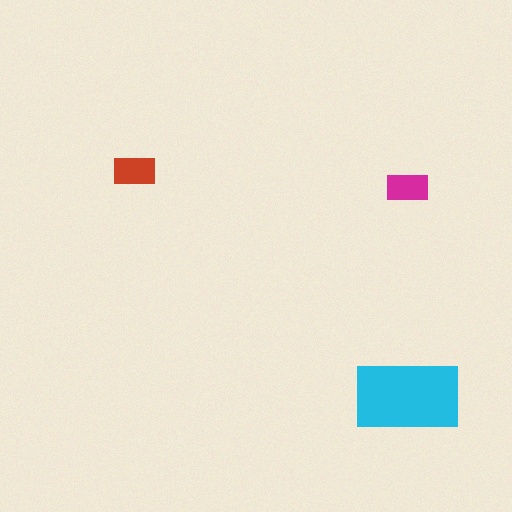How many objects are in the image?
There are 3 objects in the image.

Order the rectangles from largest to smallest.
the cyan one, the red one, the magenta one.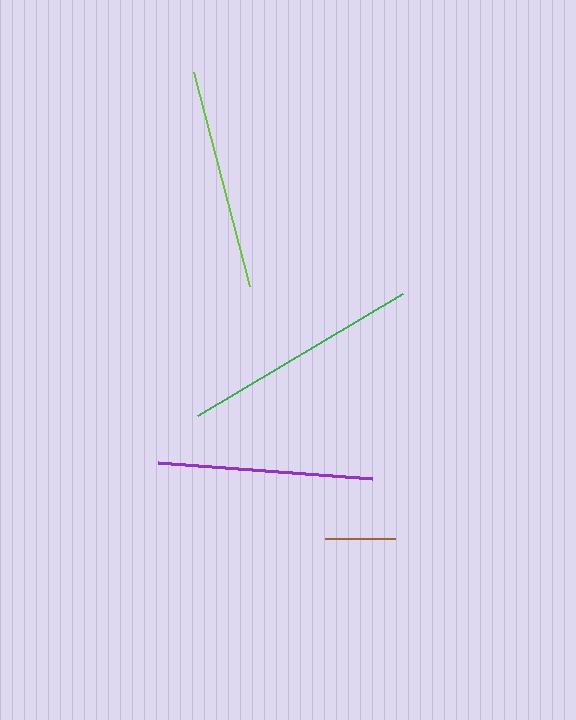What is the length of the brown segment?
The brown segment is approximately 70 pixels long.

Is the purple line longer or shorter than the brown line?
The purple line is longer than the brown line.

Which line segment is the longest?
The green line is the longest at approximately 238 pixels.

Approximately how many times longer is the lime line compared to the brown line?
The lime line is approximately 3.2 times the length of the brown line.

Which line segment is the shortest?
The brown line is the shortest at approximately 70 pixels.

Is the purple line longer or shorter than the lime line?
The lime line is longer than the purple line.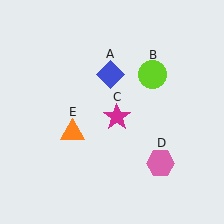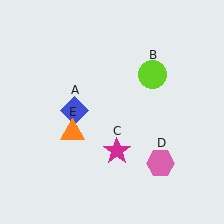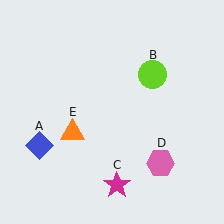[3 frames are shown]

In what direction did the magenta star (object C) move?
The magenta star (object C) moved down.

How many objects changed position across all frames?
2 objects changed position: blue diamond (object A), magenta star (object C).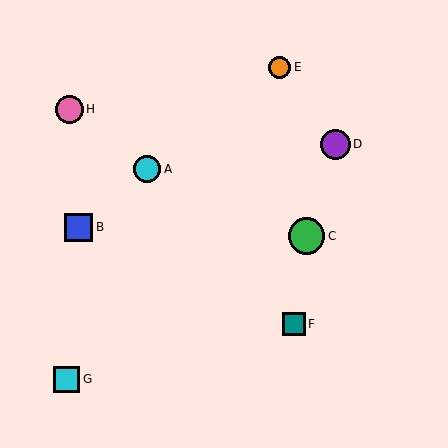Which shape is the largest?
The green circle (labeled C) is the largest.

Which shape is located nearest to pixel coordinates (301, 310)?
The teal square (labeled F) at (294, 324) is nearest to that location.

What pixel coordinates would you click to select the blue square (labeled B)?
Click at (79, 227) to select the blue square B.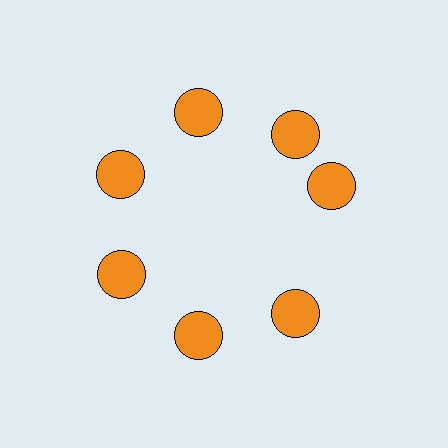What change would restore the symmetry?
The symmetry would be restored by rotating it back into even spacing with its neighbors so that all 7 circles sit at equal angles and equal distance from the center.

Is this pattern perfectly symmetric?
No. The 7 orange circles are arranged in a ring, but one element near the 3 o'clock position is rotated out of alignment along the ring, breaking the 7-fold rotational symmetry.